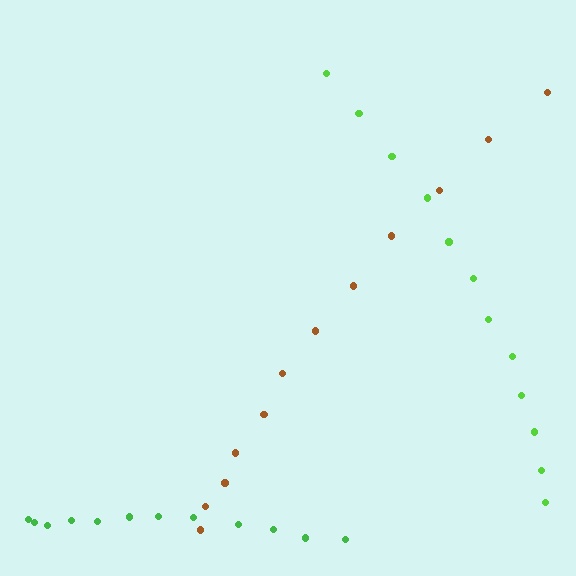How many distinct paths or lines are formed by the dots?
There are 3 distinct paths.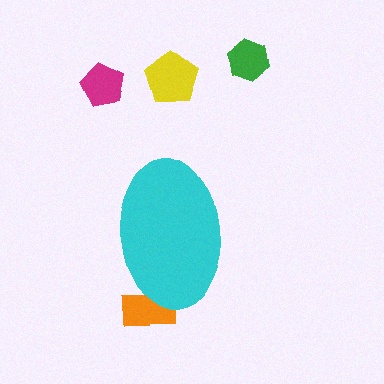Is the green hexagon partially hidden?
No, the green hexagon is fully visible.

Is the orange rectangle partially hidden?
Yes, the orange rectangle is partially hidden behind the cyan ellipse.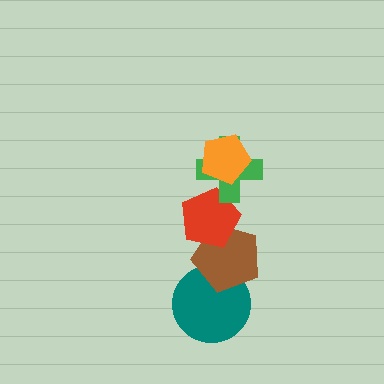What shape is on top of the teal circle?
The brown pentagon is on top of the teal circle.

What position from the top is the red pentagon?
The red pentagon is 3rd from the top.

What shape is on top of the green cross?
The orange pentagon is on top of the green cross.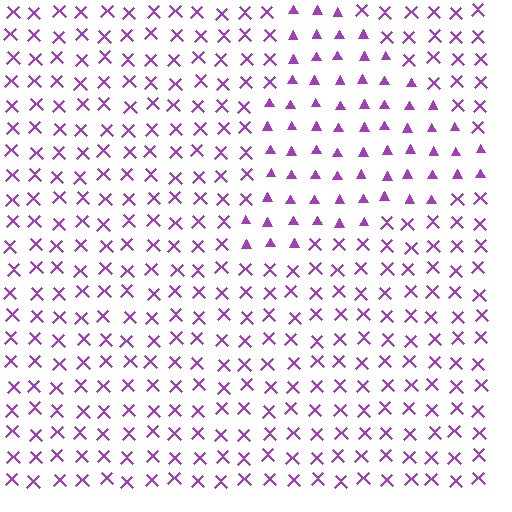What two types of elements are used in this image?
The image uses triangles inside the triangle region and X marks outside it.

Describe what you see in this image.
The image is filled with small purple elements arranged in a uniform grid. A triangle-shaped region contains triangles, while the surrounding area contains X marks. The boundary is defined purely by the change in element shape.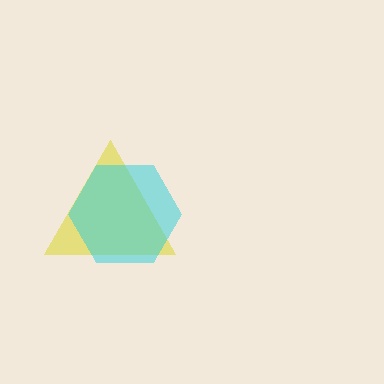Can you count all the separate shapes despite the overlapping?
Yes, there are 2 separate shapes.